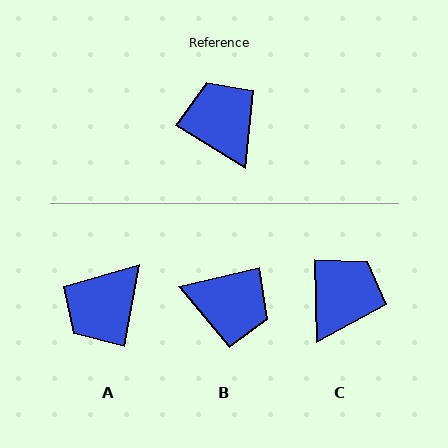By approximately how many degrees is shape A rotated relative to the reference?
Approximately 111 degrees counter-clockwise.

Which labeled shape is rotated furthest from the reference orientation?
B, about 135 degrees away.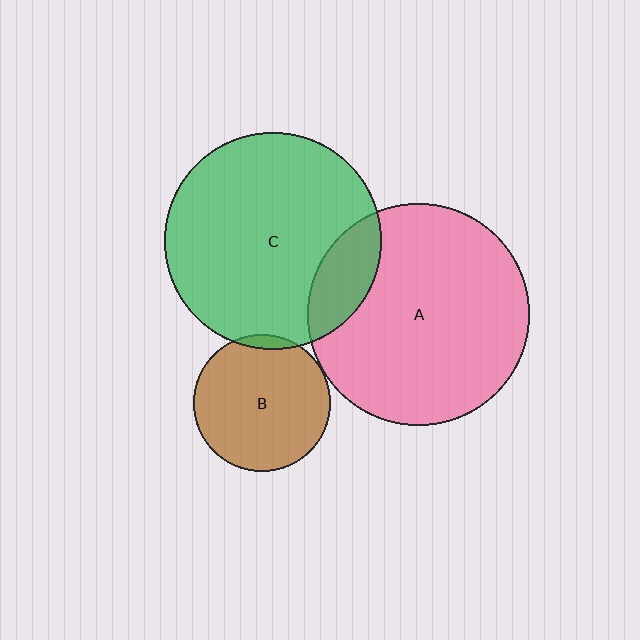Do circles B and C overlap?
Yes.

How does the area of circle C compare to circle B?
Approximately 2.5 times.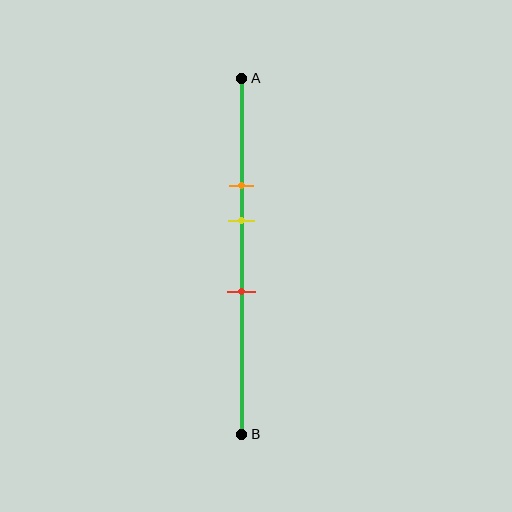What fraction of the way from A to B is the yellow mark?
The yellow mark is approximately 40% (0.4) of the way from A to B.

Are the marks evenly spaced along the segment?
Yes, the marks are approximately evenly spaced.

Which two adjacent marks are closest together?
The orange and yellow marks are the closest adjacent pair.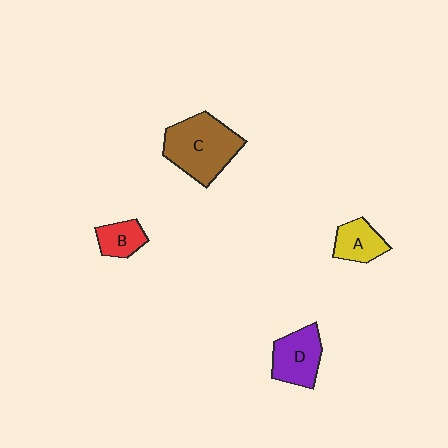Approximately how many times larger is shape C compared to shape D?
Approximately 1.6 times.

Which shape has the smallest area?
Shape B (red).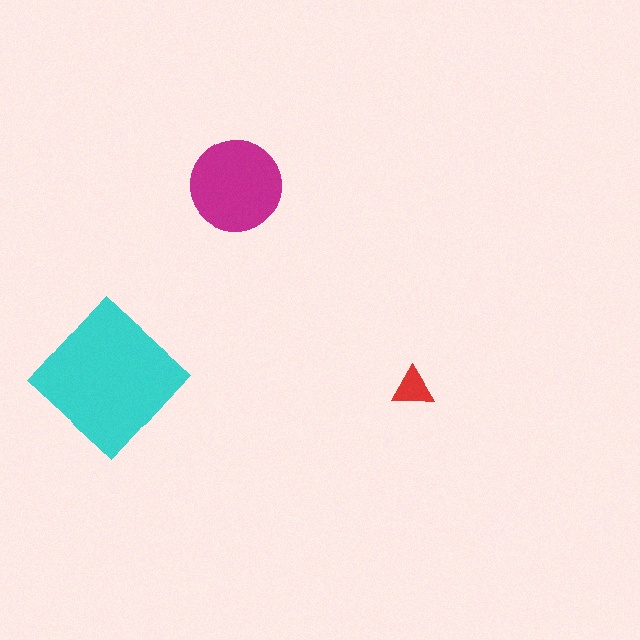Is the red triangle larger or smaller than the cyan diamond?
Smaller.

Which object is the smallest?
The red triangle.